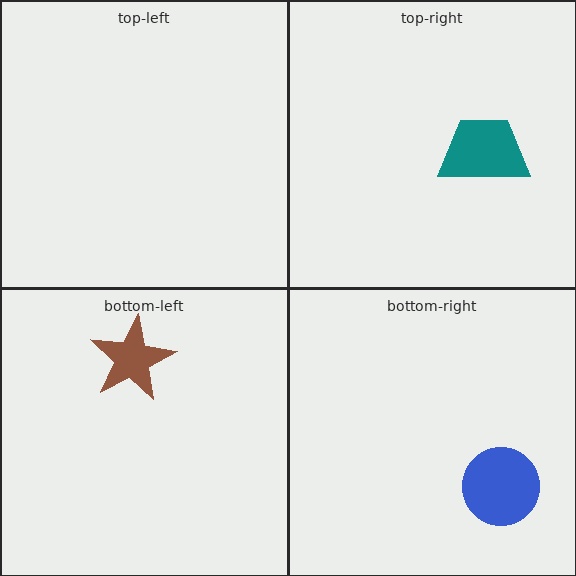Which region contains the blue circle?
The bottom-right region.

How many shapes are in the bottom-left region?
1.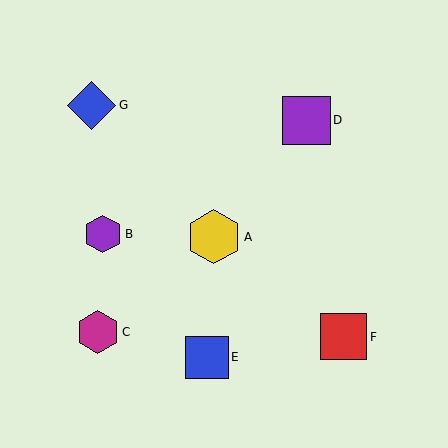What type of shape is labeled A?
Shape A is a yellow hexagon.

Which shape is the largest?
The yellow hexagon (labeled A) is the largest.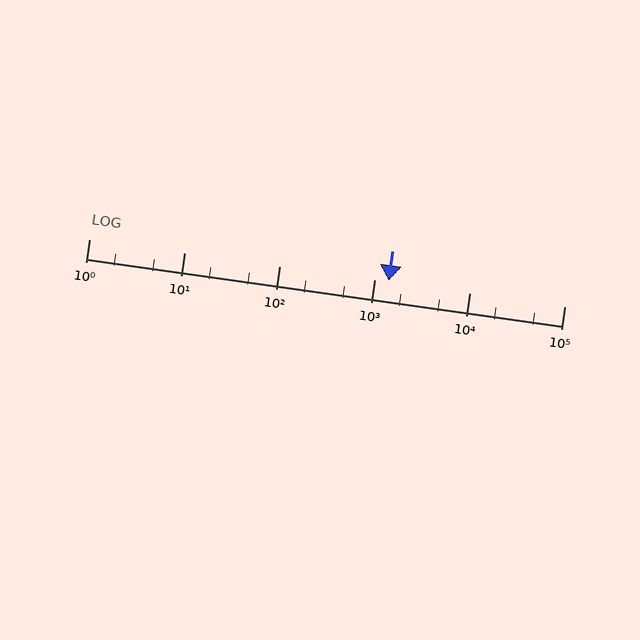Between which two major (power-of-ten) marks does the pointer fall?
The pointer is between 1000 and 10000.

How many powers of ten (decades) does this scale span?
The scale spans 5 decades, from 1 to 100000.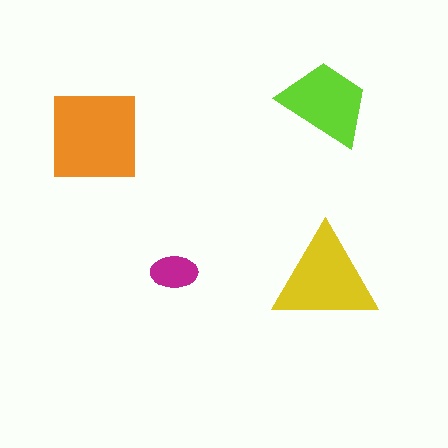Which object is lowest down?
The yellow triangle is bottommost.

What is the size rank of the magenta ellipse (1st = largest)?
4th.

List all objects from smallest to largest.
The magenta ellipse, the lime trapezoid, the yellow triangle, the orange square.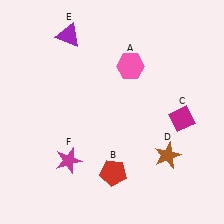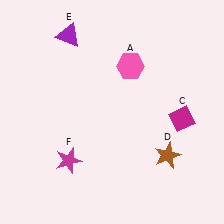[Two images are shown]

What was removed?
The red pentagon (B) was removed in Image 2.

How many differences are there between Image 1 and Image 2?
There is 1 difference between the two images.